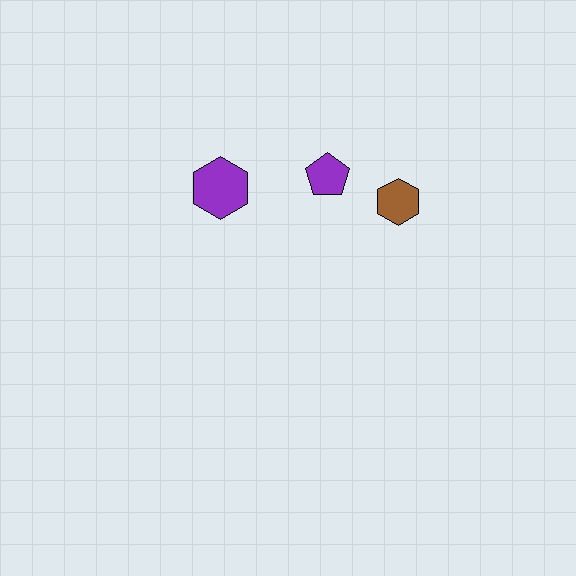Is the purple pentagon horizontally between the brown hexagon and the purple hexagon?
Yes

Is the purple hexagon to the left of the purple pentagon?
Yes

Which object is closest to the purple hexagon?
The purple pentagon is closest to the purple hexagon.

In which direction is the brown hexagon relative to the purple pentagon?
The brown hexagon is to the right of the purple pentagon.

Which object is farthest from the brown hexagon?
The purple hexagon is farthest from the brown hexagon.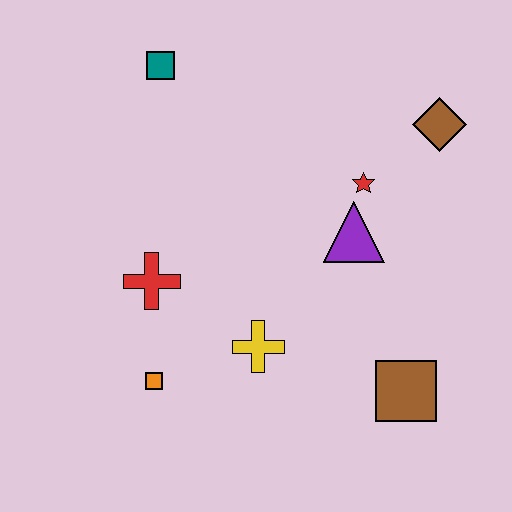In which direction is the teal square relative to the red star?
The teal square is to the left of the red star.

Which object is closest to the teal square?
The red cross is closest to the teal square.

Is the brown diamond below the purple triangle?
No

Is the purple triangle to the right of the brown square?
No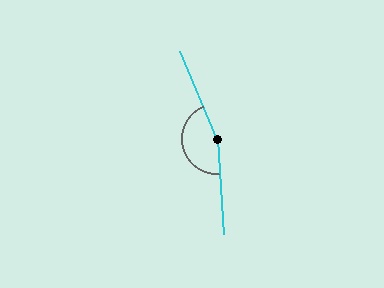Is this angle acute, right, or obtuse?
It is obtuse.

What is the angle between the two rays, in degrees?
Approximately 161 degrees.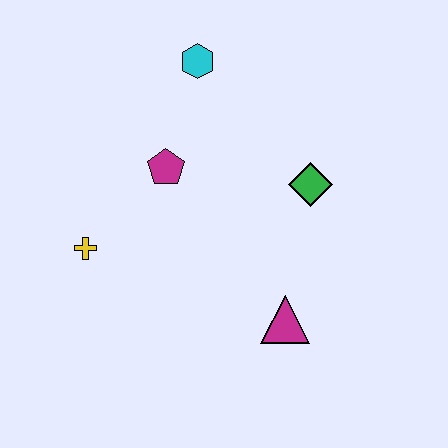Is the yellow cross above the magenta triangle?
Yes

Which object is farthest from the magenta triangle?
The cyan hexagon is farthest from the magenta triangle.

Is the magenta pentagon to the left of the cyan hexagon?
Yes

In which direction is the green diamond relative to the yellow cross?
The green diamond is to the right of the yellow cross.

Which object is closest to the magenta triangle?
The green diamond is closest to the magenta triangle.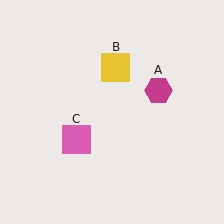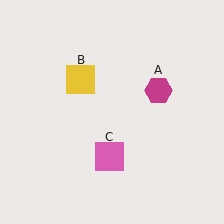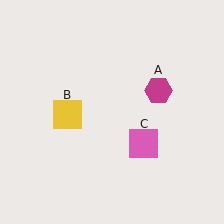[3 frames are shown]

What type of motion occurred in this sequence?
The yellow square (object B), pink square (object C) rotated counterclockwise around the center of the scene.